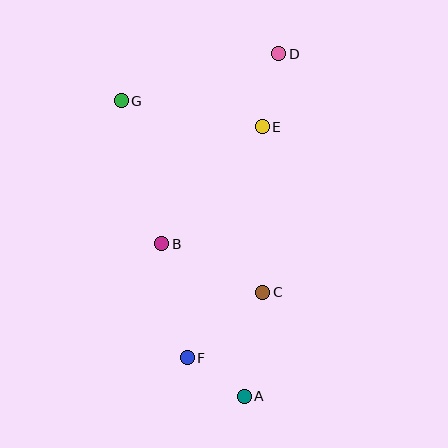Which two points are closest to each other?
Points A and F are closest to each other.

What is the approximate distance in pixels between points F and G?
The distance between F and G is approximately 265 pixels.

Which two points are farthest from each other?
Points A and D are farthest from each other.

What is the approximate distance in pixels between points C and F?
The distance between C and F is approximately 100 pixels.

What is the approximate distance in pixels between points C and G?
The distance between C and G is approximately 238 pixels.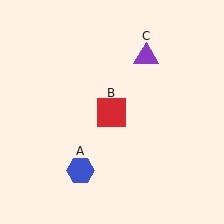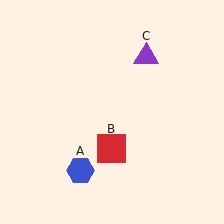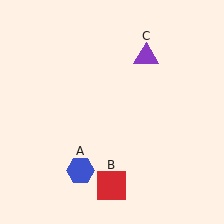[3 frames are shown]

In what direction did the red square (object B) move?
The red square (object B) moved down.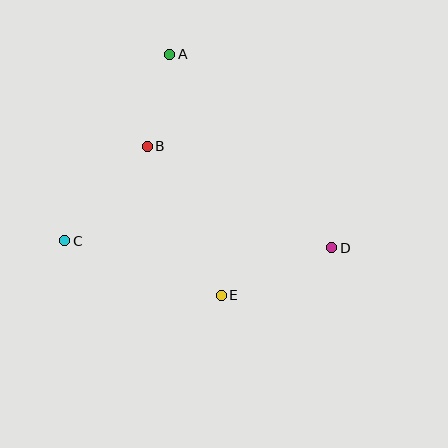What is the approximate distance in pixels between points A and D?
The distance between A and D is approximately 253 pixels.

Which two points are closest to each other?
Points A and B are closest to each other.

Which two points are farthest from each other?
Points C and D are farthest from each other.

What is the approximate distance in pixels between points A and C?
The distance between A and C is approximately 214 pixels.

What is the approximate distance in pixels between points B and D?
The distance between B and D is approximately 211 pixels.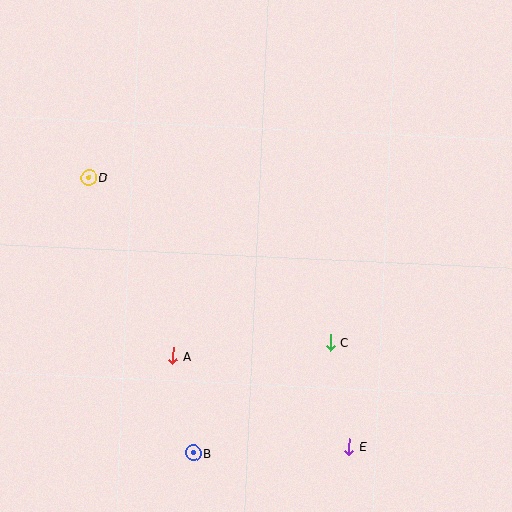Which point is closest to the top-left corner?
Point D is closest to the top-left corner.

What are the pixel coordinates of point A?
Point A is at (173, 356).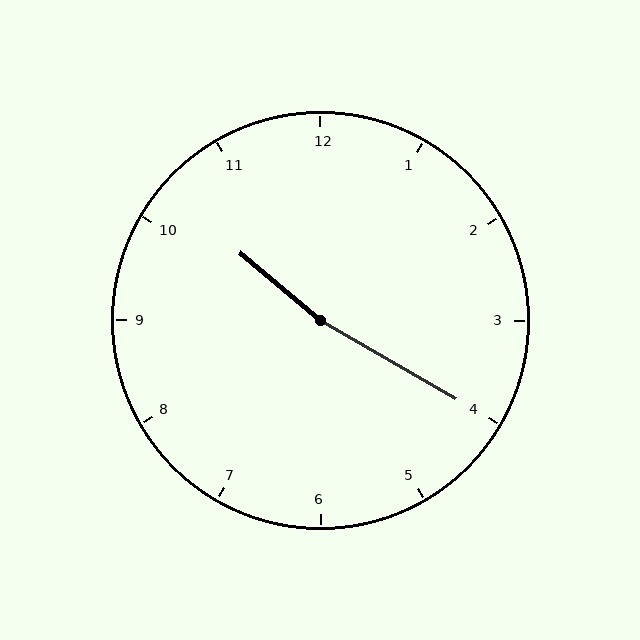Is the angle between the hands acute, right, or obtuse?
It is obtuse.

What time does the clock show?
10:20.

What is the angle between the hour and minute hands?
Approximately 170 degrees.